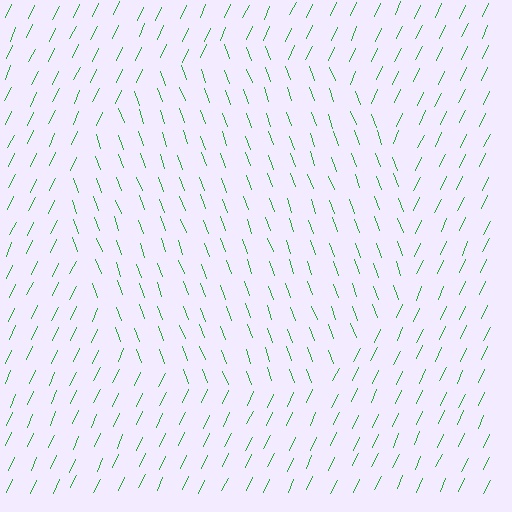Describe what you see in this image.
The image is filled with small green line segments. A circle region in the image has lines oriented differently from the surrounding lines, creating a visible texture boundary.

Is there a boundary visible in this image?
Yes, there is a texture boundary formed by a change in line orientation.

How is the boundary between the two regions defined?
The boundary is defined purely by a change in line orientation (approximately 45 degrees difference). All lines are the same color and thickness.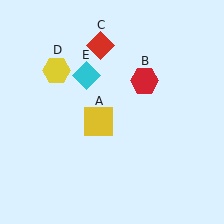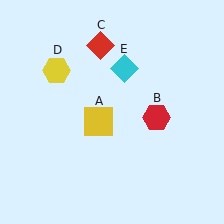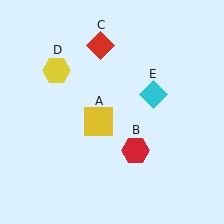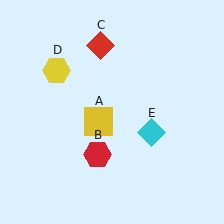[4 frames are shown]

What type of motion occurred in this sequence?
The red hexagon (object B), cyan diamond (object E) rotated clockwise around the center of the scene.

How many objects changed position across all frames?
2 objects changed position: red hexagon (object B), cyan diamond (object E).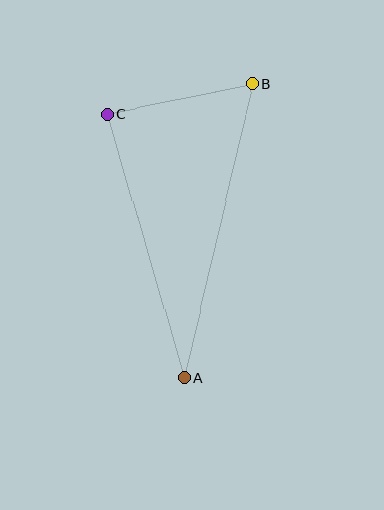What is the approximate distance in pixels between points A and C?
The distance between A and C is approximately 275 pixels.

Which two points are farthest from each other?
Points A and B are farthest from each other.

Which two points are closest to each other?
Points B and C are closest to each other.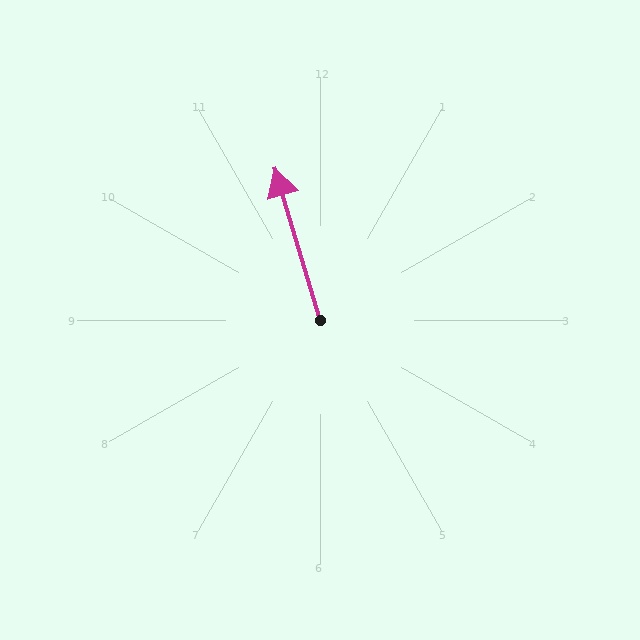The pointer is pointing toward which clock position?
Roughly 11 o'clock.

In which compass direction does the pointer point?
North.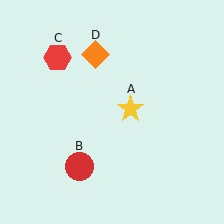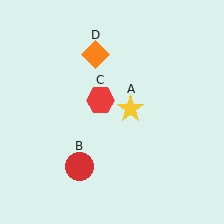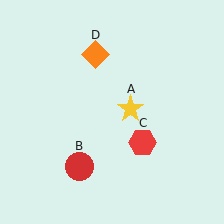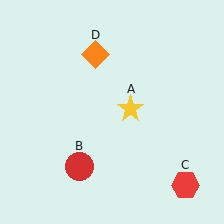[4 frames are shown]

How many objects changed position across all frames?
1 object changed position: red hexagon (object C).